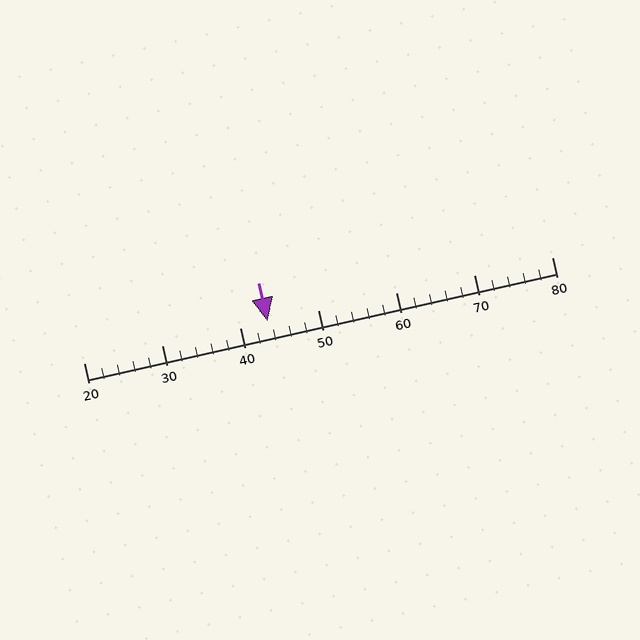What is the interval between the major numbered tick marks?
The major tick marks are spaced 10 units apart.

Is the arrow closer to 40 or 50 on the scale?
The arrow is closer to 40.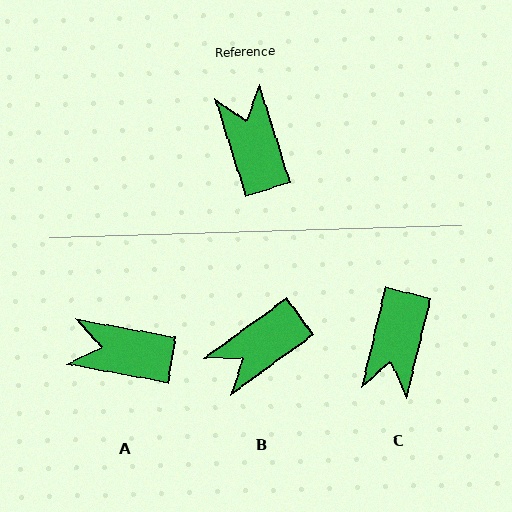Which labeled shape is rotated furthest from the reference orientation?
C, about 149 degrees away.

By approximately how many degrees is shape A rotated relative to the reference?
Approximately 62 degrees counter-clockwise.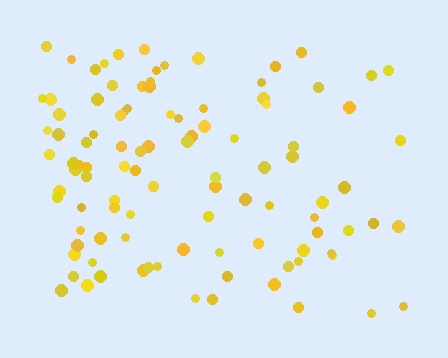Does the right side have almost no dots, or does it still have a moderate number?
Still a moderate number, just noticeably fewer than the left.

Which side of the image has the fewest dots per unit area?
The right.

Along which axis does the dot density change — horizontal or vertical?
Horizontal.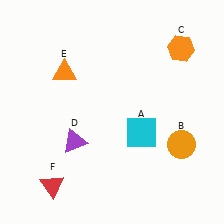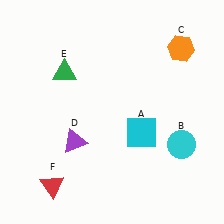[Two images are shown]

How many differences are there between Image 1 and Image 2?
There are 2 differences between the two images.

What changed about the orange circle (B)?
In Image 1, B is orange. In Image 2, it changed to cyan.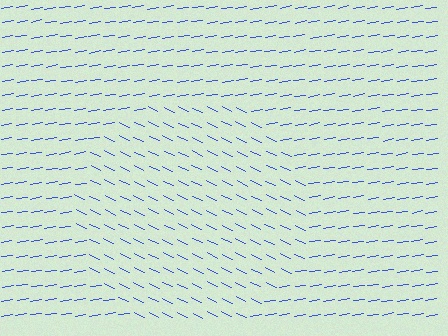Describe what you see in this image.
The image is filled with small blue line segments. A circle region in the image has lines oriented differently from the surrounding lines, creating a visible texture boundary.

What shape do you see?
I see a circle.